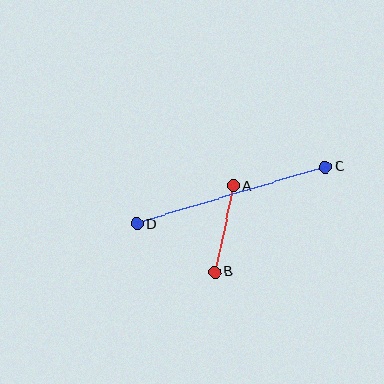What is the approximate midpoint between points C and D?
The midpoint is at approximately (231, 195) pixels.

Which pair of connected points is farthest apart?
Points C and D are farthest apart.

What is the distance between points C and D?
The distance is approximately 197 pixels.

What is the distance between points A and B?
The distance is approximately 88 pixels.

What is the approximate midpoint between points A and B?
The midpoint is at approximately (224, 229) pixels.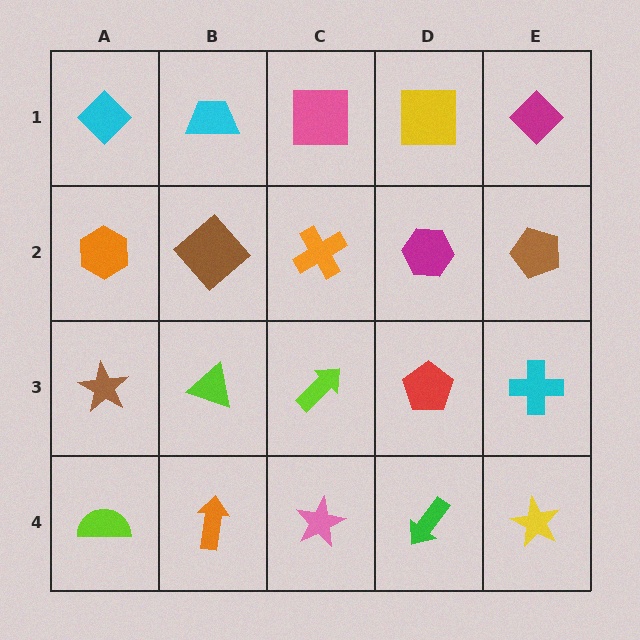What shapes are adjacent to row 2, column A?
A cyan diamond (row 1, column A), a brown star (row 3, column A), a brown diamond (row 2, column B).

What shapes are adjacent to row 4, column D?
A red pentagon (row 3, column D), a pink star (row 4, column C), a yellow star (row 4, column E).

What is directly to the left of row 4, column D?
A pink star.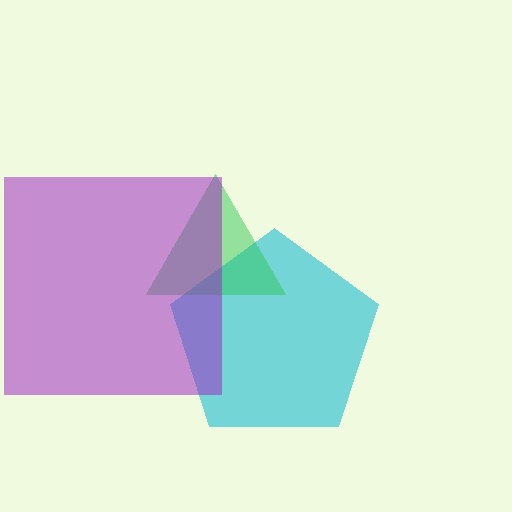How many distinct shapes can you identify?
There are 3 distinct shapes: a cyan pentagon, a green triangle, a purple square.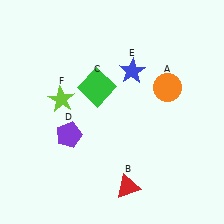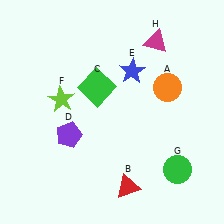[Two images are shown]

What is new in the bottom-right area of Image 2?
A green circle (G) was added in the bottom-right area of Image 2.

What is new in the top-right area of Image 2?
A magenta triangle (H) was added in the top-right area of Image 2.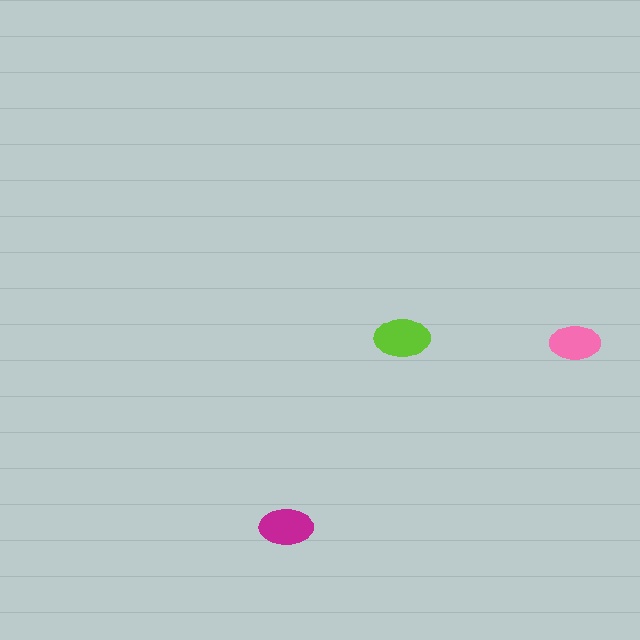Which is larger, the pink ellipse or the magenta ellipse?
The magenta one.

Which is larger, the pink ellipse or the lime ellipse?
The lime one.